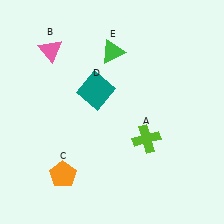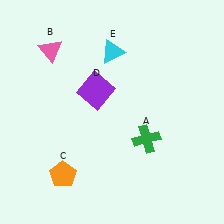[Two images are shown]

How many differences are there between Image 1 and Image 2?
There are 3 differences between the two images.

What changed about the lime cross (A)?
In Image 1, A is lime. In Image 2, it changed to green.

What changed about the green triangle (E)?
In Image 1, E is green. In Image 2, it changed to cyan.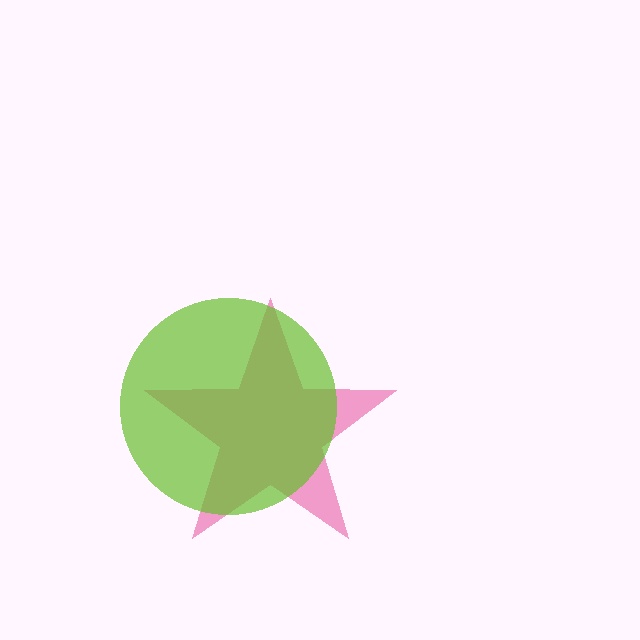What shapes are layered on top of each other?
The layered shapes are: a pink star, a lime circle.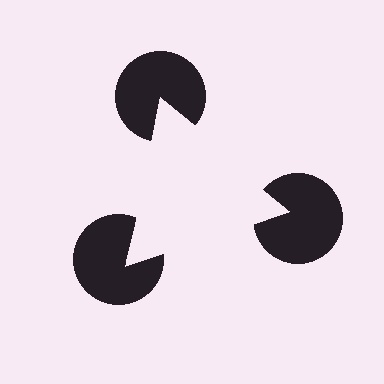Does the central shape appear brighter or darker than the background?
It typically appears slightly brighter than the background, even though no actual brightness change is drawn.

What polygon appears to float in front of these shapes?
An illusory triangle — its edges are inferred from the aligned wedge cuts in the pac-man discs, not physically drawn.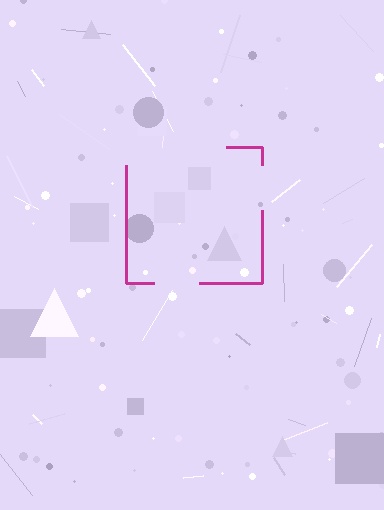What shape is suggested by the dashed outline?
The dashed outline suggests a square.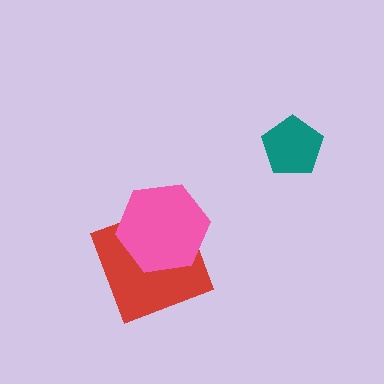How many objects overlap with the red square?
1 object overlaps with the red square.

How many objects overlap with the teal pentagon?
0 objects overlap with the teal pentagon.